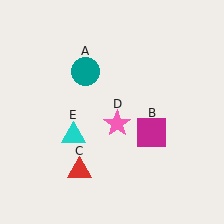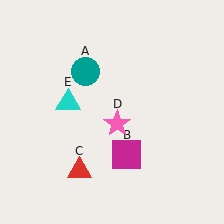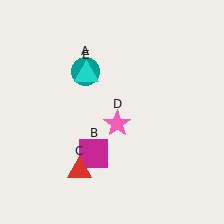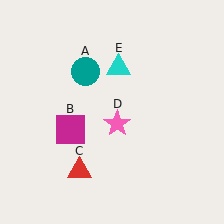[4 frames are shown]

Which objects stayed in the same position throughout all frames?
Teal circle (object A) and red triangle (object C) and pink star (object D) remained stationary.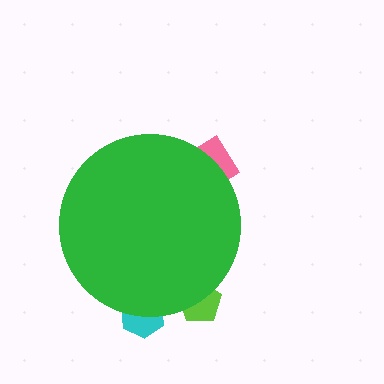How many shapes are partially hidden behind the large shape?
3 shapes are partially hidden.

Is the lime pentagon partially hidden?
Yes, the lime pentagon is partially hidden behind the green circle.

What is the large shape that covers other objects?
A green circle.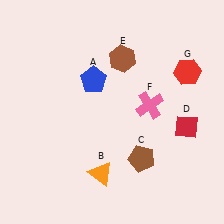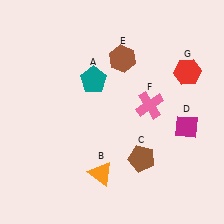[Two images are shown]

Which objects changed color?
A changed from blue to teal. D changed from red to magenta.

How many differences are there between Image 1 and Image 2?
There are 2 differences between the two images.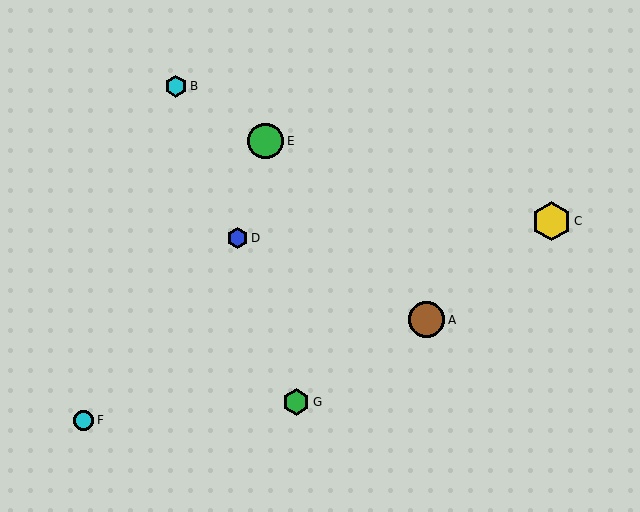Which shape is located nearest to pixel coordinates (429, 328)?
The brown circle (labeled A) at (427, 320) is nearest to that location.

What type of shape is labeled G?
Shape G is a green hexagon.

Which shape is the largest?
The yellow hexagon (labeled C) is the largest.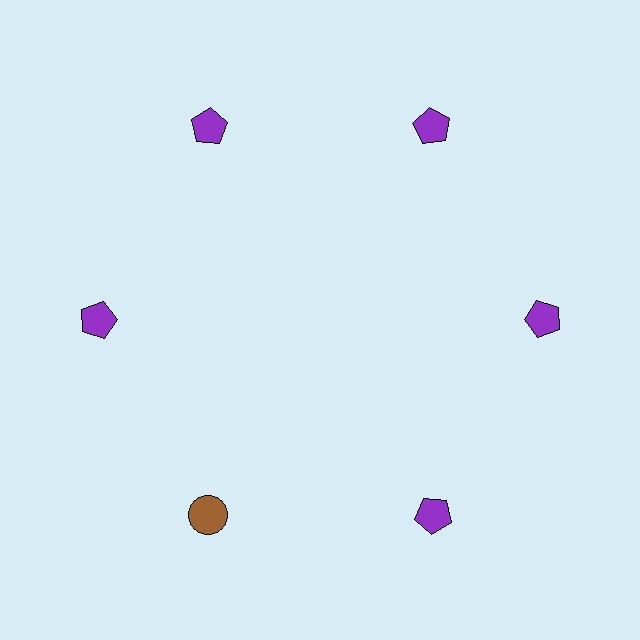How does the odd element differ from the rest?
It differs in both color (brown instead of purple) and shape (circle instead of pentagon).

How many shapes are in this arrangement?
There are 6 shapes arranged in a ring pattern.